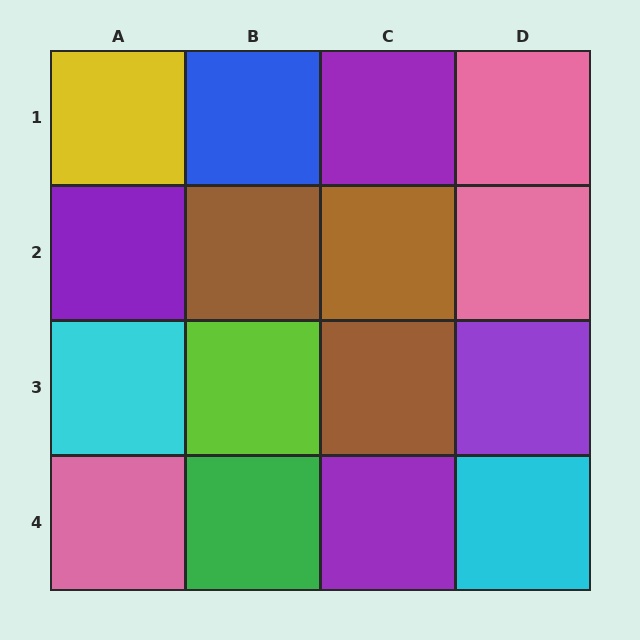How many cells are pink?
3 cells are pink.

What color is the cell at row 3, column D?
Purple.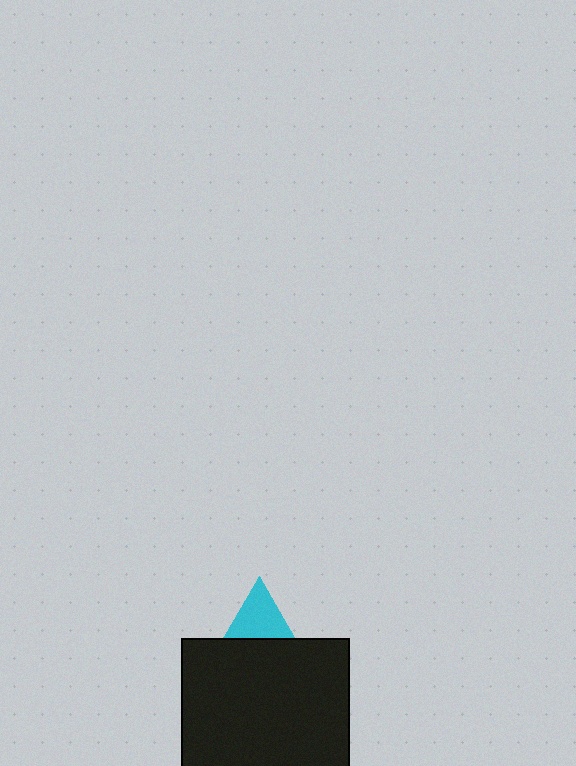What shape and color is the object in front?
The object in front is a black rectangle.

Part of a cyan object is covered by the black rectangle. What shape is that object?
It is a triangle.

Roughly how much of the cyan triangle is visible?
A small part of it is visible (roughly 40%).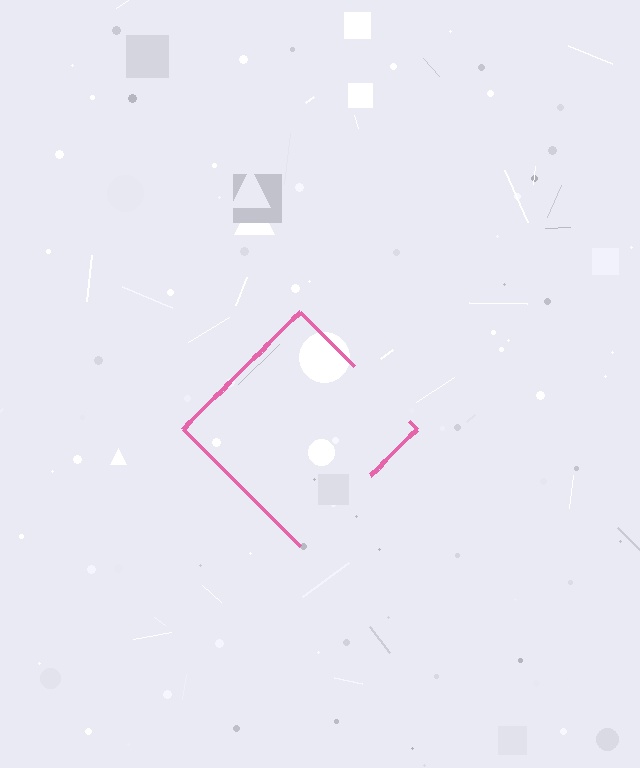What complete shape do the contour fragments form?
The contour fragments form a diamond.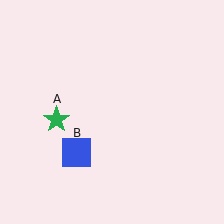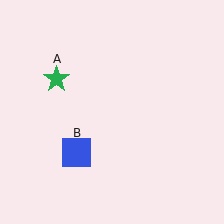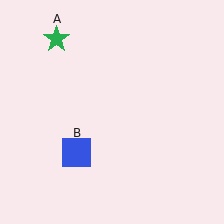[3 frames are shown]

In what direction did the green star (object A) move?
The green star (object A) moved up.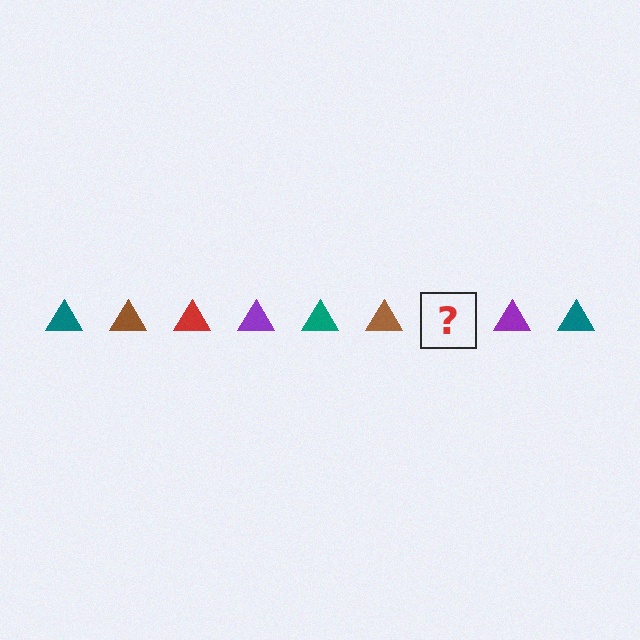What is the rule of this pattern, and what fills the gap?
The rule is that the pattern cycles through teal, brown, red, purple triangles. The gap should be filled with a red triangle.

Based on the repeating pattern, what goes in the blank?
The blank should be a red triangle.